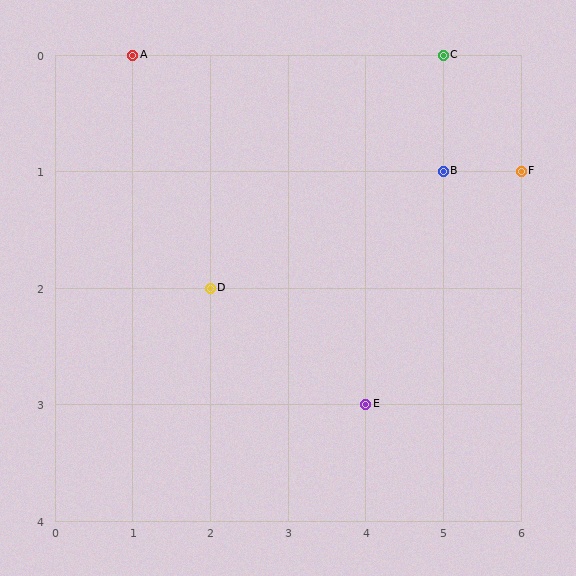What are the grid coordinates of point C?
Point C is at grid coordinates (5, 0).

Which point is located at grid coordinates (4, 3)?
Point E is at (4, 3).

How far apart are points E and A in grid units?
Points E and A are 3 columns and 3 rows apart (about 4.2 grid units diagonally).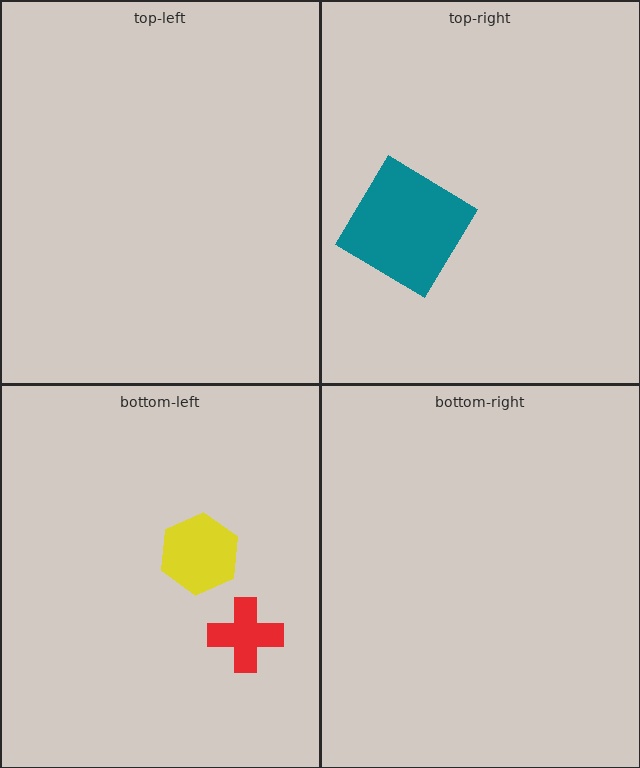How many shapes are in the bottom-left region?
2.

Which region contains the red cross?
The bottom-left region.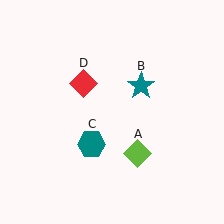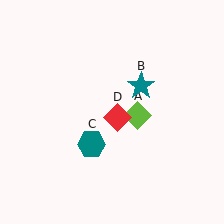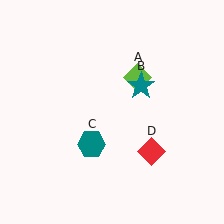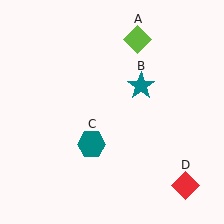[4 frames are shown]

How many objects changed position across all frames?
2 objects changed position: lime diamond (object A), red diamond (object D).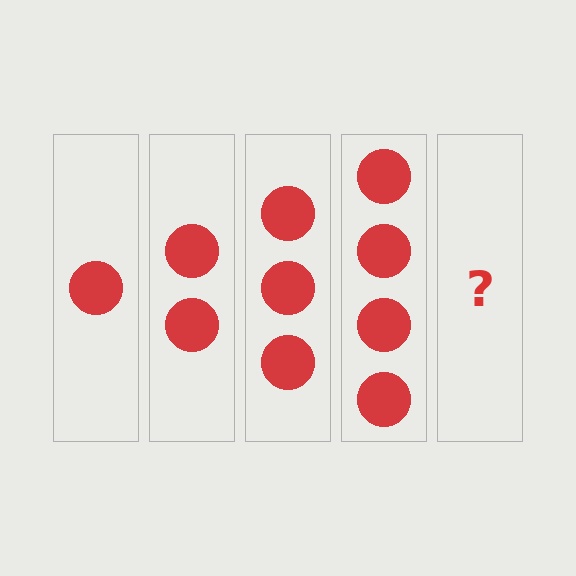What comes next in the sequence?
The next element should be 5 circles.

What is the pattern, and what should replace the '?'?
The pattern is that each step adds one more circle. The '?' should be 5 circles.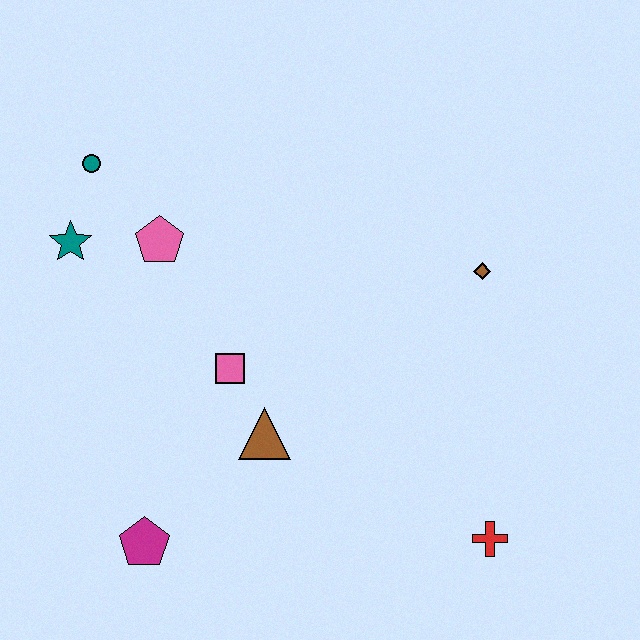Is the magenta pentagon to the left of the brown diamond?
Yes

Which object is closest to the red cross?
The brown triangle is closest to the red cross.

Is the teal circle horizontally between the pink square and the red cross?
No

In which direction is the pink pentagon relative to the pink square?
The pink pentagon is above the pink square.